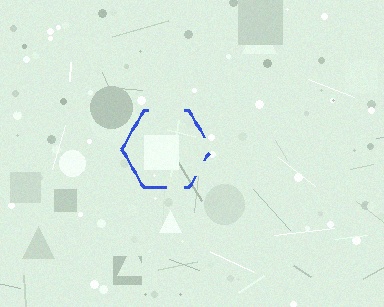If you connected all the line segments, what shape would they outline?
They would outline a hexagon.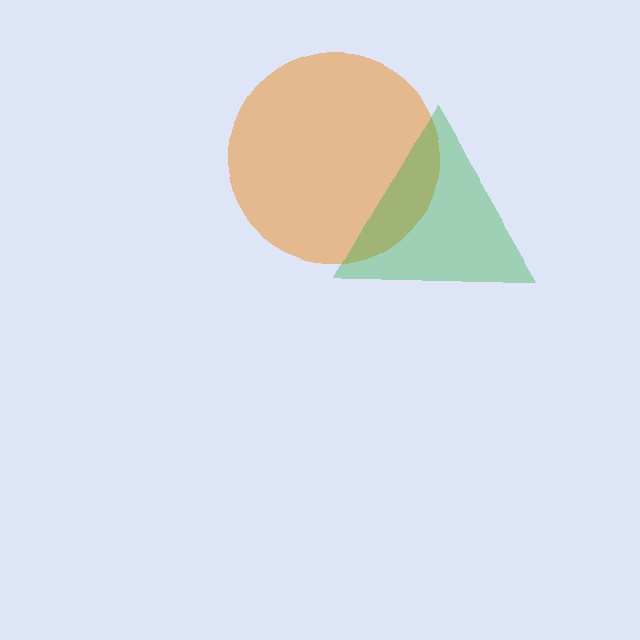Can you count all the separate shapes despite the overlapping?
Yes, there are 2 separate shapes.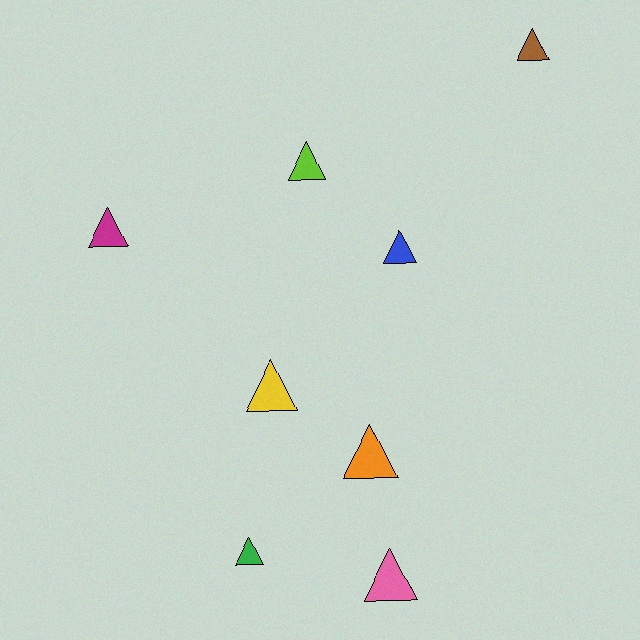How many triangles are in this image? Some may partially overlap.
There are 8 triangles.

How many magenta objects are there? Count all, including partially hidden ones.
There is 1 magenta object.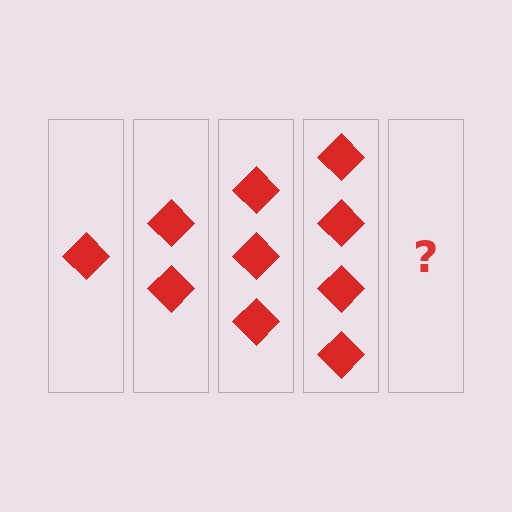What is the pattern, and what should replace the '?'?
The pattern is that each step adds one more diamond. The '?' should be 5 diamonds.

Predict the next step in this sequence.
The next step is 5 diamonds.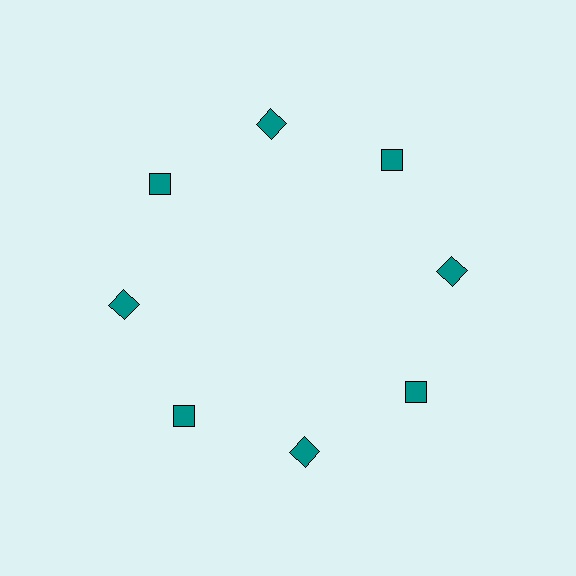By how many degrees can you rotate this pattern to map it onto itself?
The pattern maps onto itself every 45 degrees of rotation.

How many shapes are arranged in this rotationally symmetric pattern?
There are 8 shapes, arranged in 8 groups of 1.